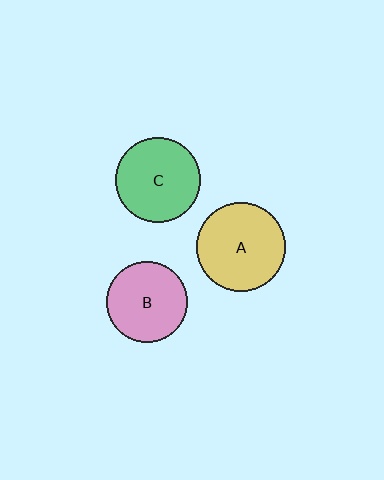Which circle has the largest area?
Circle A (yellow).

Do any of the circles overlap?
No, none of the circles overlap.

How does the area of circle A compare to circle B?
Approximately 1.2 times.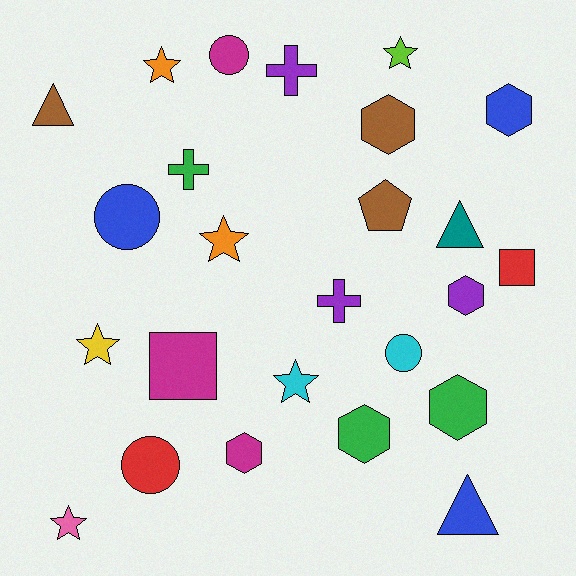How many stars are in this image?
There are 6 stars.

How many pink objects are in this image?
There is 1 pink object.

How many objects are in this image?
There are 25 objects.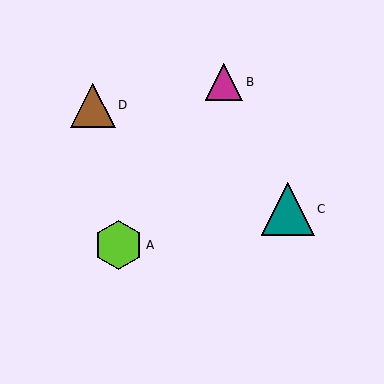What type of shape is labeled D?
Shape D is a brown triangle.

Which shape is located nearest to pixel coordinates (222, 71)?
The magenta triangle (labeled B) at (224, 82) is nearest to that location.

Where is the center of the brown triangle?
The center of the brown triangle is at (93, 105).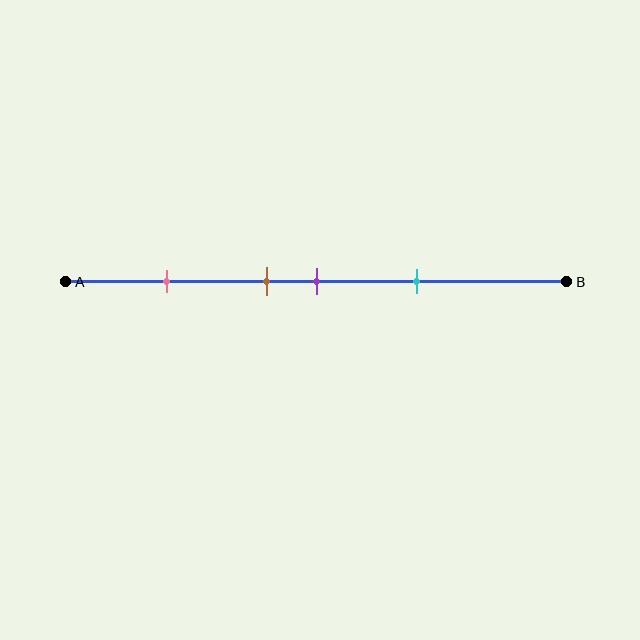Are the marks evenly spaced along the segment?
No, the marks are not evenly spaced.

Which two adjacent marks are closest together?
The brown and purple marks are the closest adjacent pair.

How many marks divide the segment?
There are 4 marks dividing the segment.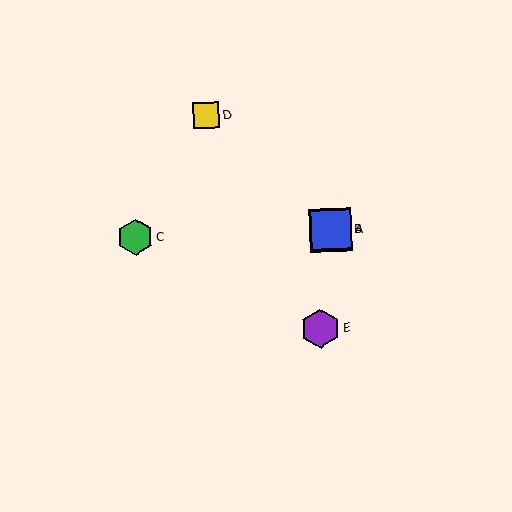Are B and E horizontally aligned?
No, B is at y≈230 and E is at y≈328.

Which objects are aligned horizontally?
Objects A, B, C are aligned horizontally.